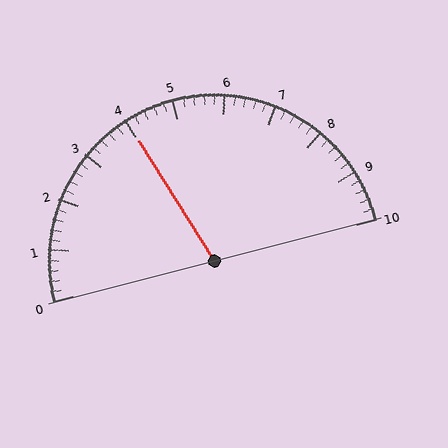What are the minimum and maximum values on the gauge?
The gauge ranges from 0 to 10.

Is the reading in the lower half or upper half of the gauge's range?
The reading is in the lower half of the range (0 to 10).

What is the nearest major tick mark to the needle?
The nearest major tick mark is 4.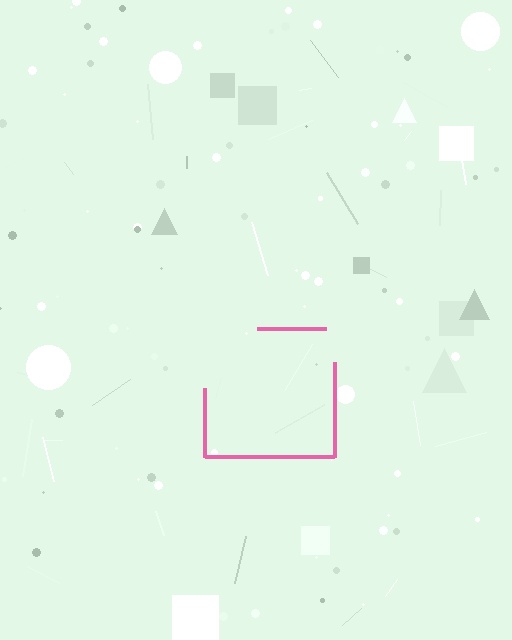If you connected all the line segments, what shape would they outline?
They would outline a square.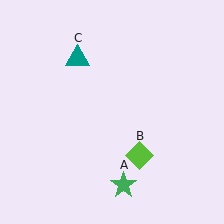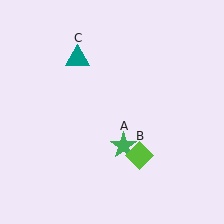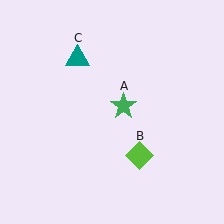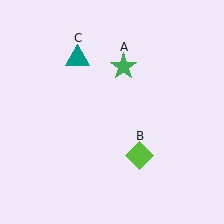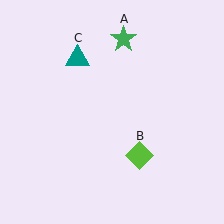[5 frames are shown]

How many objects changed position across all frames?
1 object changed position: green star (object A).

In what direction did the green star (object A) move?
The green star (object A) moved up.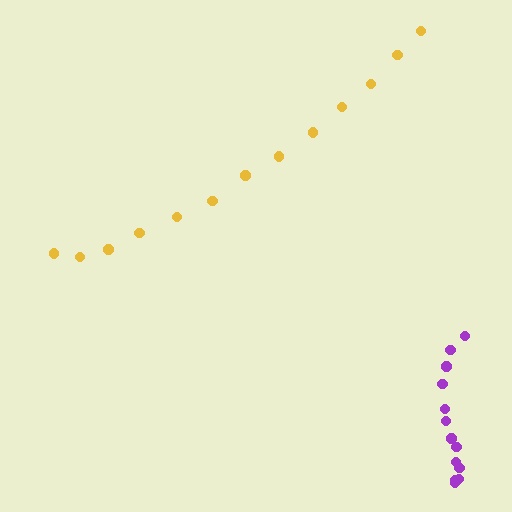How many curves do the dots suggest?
There are 2 distinct paths.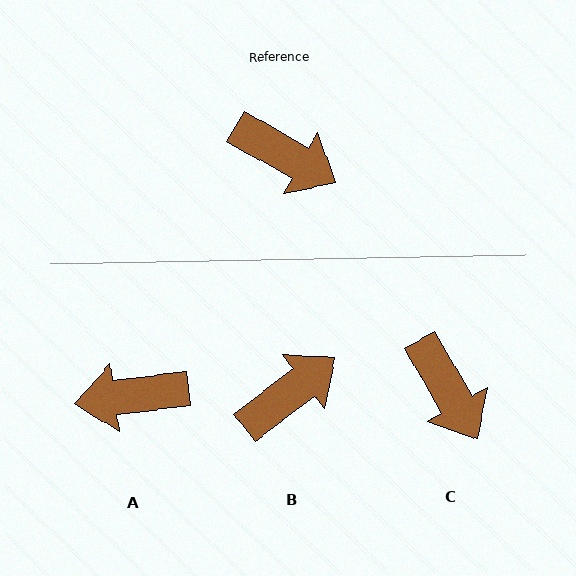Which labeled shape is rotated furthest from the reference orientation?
A, about 143 degrees away.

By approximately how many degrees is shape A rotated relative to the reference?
Approximately 143 degrees clockwise.